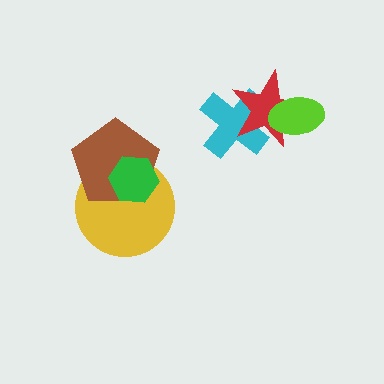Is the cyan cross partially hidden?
Yes, it is partially covered by another shape.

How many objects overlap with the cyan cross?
1 object overlaps with the cyan cross.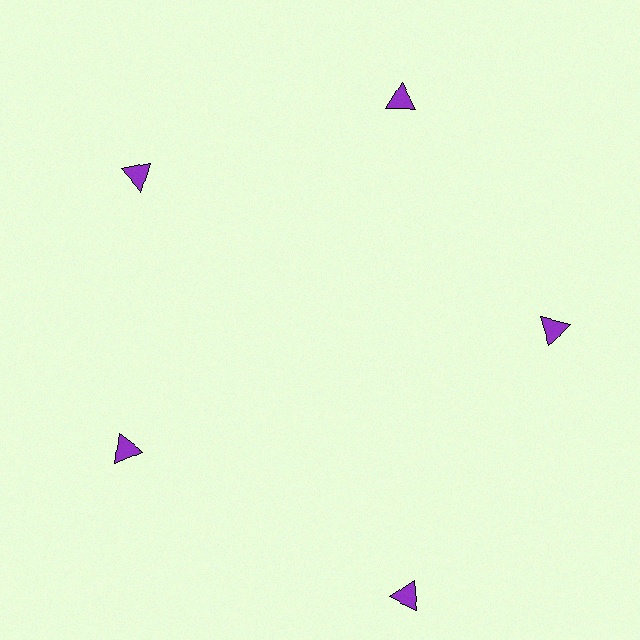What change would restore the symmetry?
The symmetry would be restored by moving it inward, back onto the ring so that all 5 triangles sit at equal angles and equal distance from the center.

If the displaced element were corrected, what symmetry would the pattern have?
It would have 5-fold rotational symmetry — the pattern would map onto itself every 72 degrees.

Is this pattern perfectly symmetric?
No. The 5 purple triangles are arranged in a ring, but one element near the 5 o'clock position is pushed outward from the center, breaking the 5-fold rotational symmetry.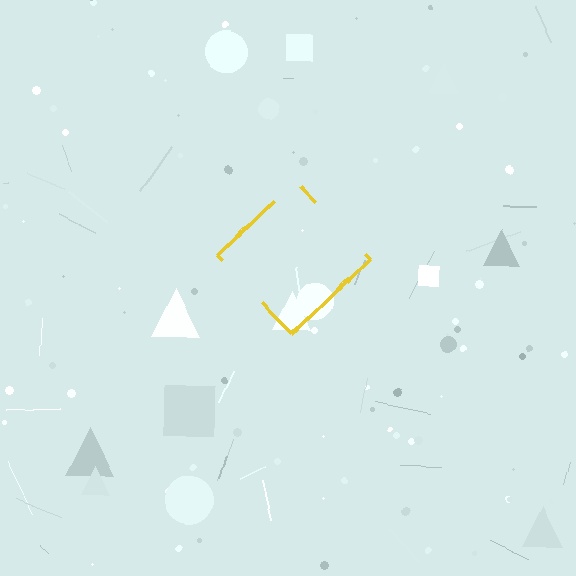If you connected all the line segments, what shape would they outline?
They would outline a diamond.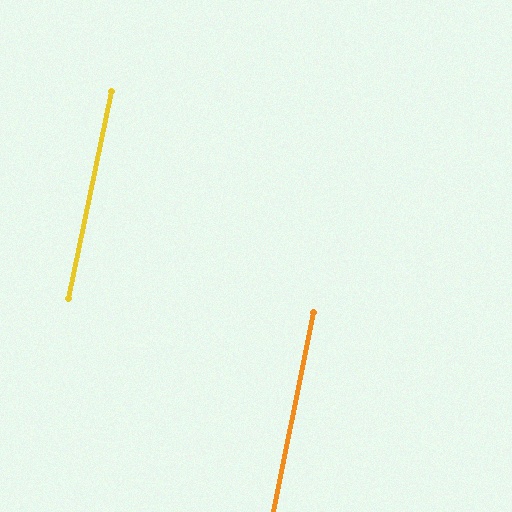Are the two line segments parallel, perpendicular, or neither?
Parallel — their directions differ by only 0.5°.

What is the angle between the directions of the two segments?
Approximately 0 degrees.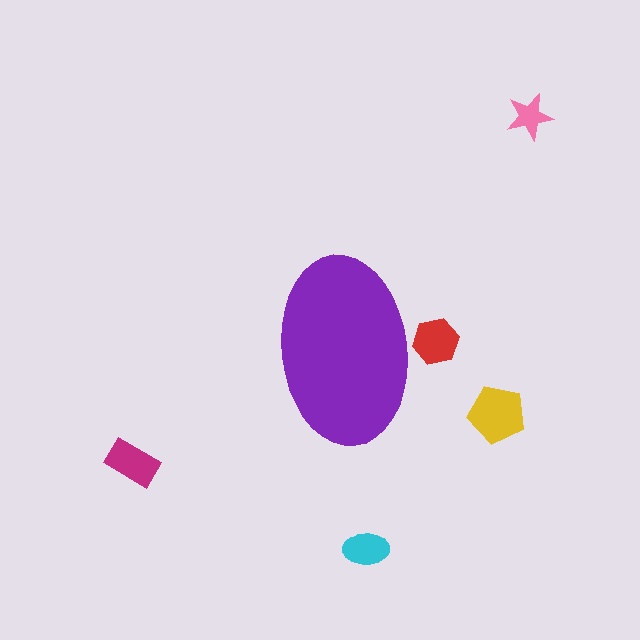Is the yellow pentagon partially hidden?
No, the yellow pentagon is fully visible.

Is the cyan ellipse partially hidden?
No, the cyan ellipse is fully visible.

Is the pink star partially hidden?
No, the pink star is fully visible.